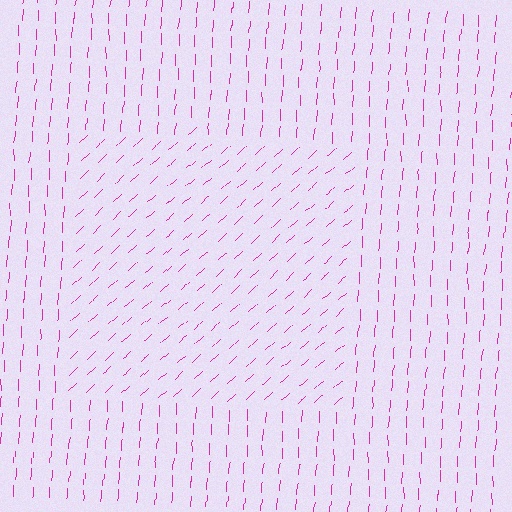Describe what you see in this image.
The image is filled with small magenta line segments. A rectangle region in the image has lines oriented differently from the surrounding lines, creating a visible texture boundary.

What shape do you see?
I see a rectangle.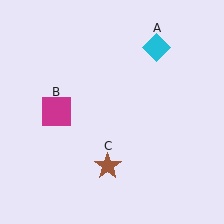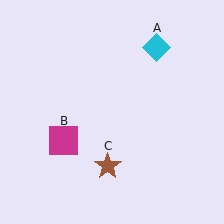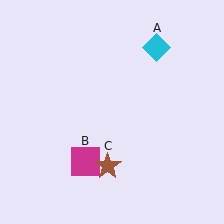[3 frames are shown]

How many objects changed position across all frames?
1 object changed position: magenta square (object B).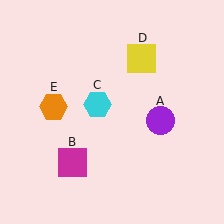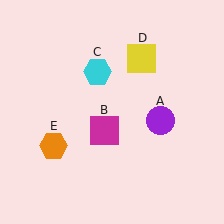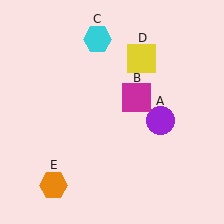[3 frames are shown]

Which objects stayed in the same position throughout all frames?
Purple circle (object A) and yellow square (object D) remained stationary.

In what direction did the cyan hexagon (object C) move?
The cyan hexagon (object C) moved up.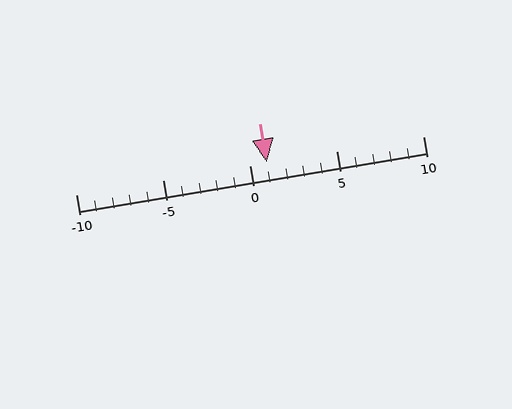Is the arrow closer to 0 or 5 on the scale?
The arrow is closer to 0.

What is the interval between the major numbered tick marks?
The major tick marks are spaced 5 units apart.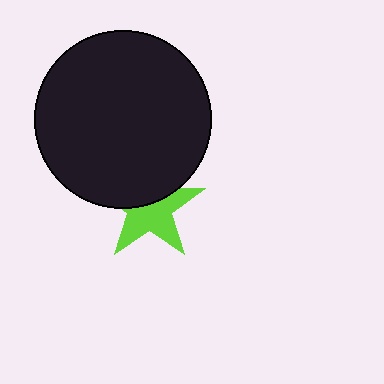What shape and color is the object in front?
The object in front is a black circle.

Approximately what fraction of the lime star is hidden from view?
Roughly 43% of the lime star is hidden behind the black circle.